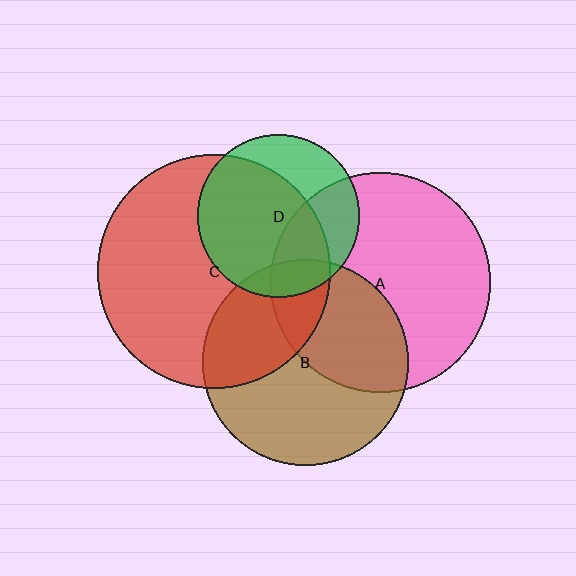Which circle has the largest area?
Circle C (red).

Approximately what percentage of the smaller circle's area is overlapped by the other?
Approximately 65%.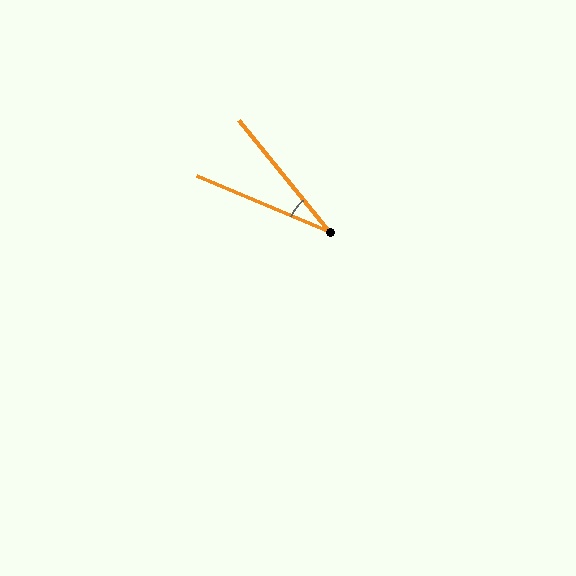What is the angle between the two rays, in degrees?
Approximately 28 degrees.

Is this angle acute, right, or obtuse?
It is acute.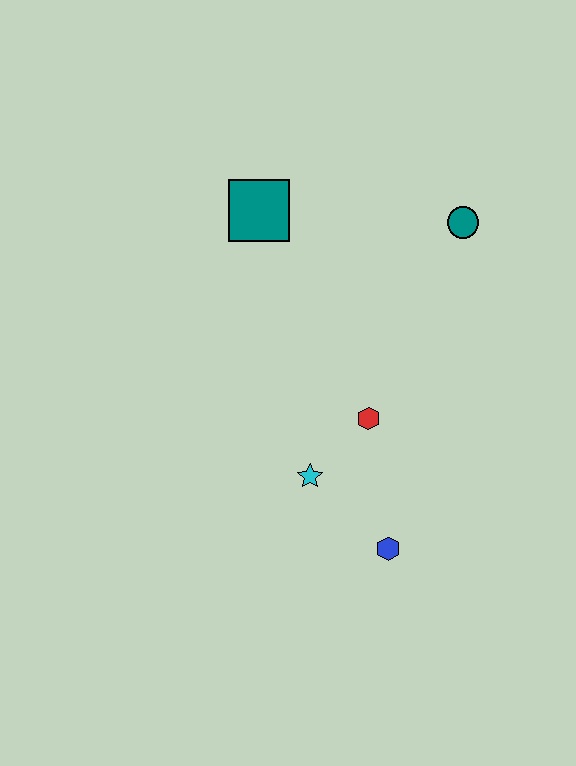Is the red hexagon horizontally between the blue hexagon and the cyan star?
Yes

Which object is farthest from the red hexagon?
The teal square is farthest from the red hexagon.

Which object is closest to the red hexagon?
The cyan star is closest to the red hexagon.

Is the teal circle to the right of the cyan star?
Yes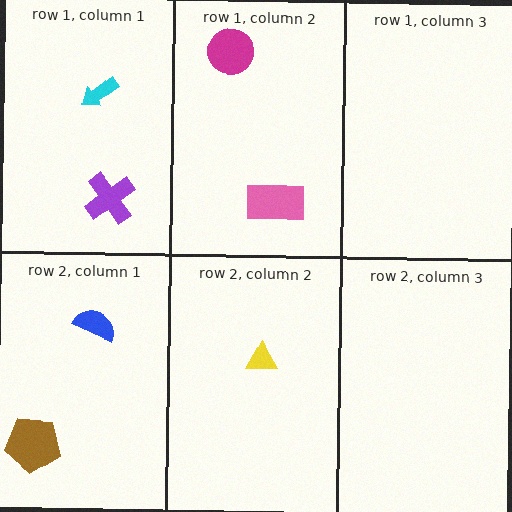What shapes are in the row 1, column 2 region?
The magenta circle, the pink rectangle.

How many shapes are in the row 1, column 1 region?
2.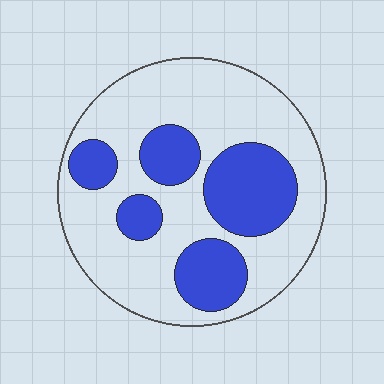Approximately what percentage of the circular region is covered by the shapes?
Approximately 30%.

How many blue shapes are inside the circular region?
5.